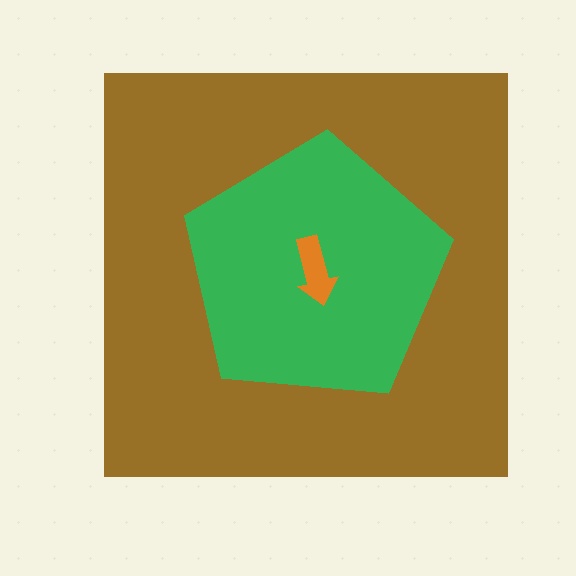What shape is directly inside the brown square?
The green pentagon.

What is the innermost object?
The orange arrow.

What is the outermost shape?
The brown square.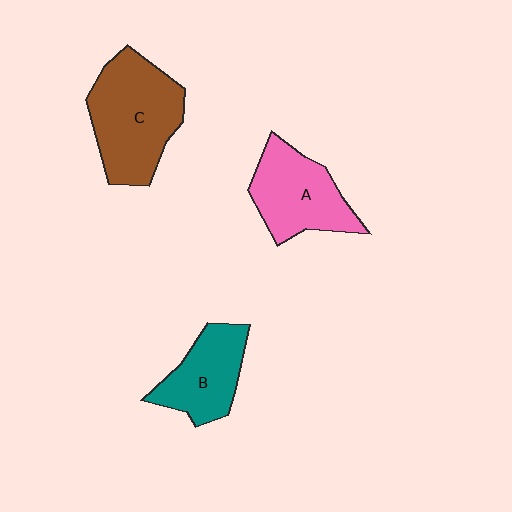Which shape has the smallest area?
Shape B (teal).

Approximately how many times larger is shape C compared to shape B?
Approximately 1.5 times.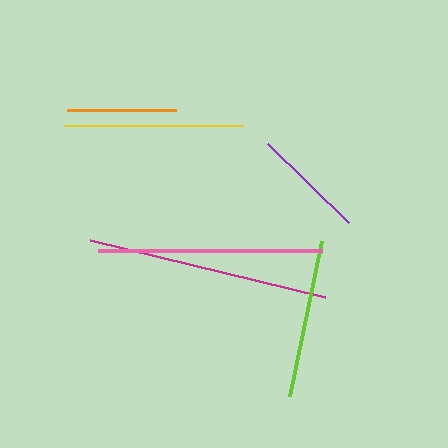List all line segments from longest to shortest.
From longest to shortest: magenta, pink, yellow, lime, purple, orange.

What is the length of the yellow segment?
The yellow segment is approximately 178 pixels long.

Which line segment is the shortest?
The orange line is the shortest at approximately 109 pixels.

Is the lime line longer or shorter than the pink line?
The pink line is longer than the lime line.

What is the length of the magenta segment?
The magenta segment is approximately 241 pixels long.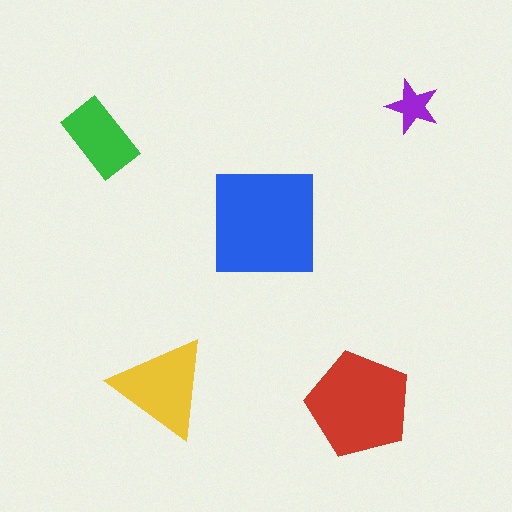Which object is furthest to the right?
The purple star is rightmost.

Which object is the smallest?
The purple star.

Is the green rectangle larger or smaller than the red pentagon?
Smaller.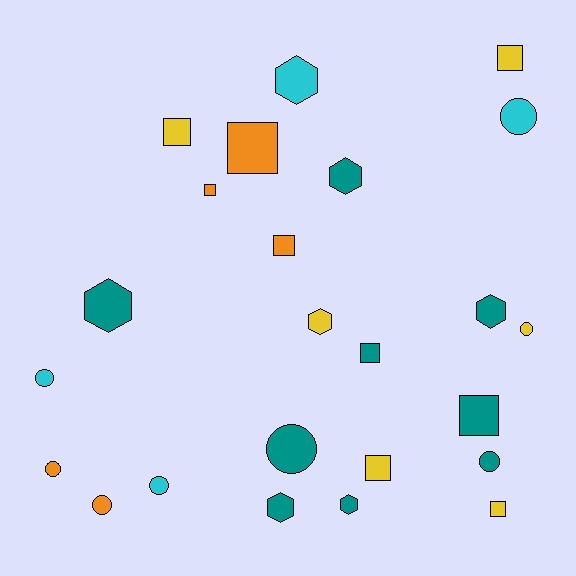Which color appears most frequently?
Teal, with 9 objects.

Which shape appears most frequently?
Square, with 9 objects.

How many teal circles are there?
There are 2 teal circles.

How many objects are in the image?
There are 24 objects.